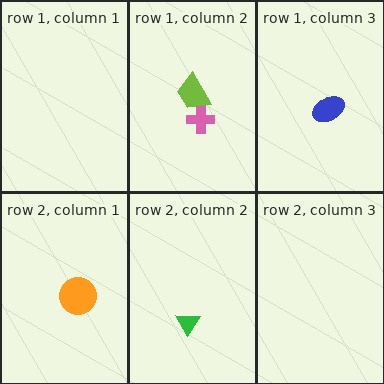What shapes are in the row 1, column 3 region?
The blue ellipse.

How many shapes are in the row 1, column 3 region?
1.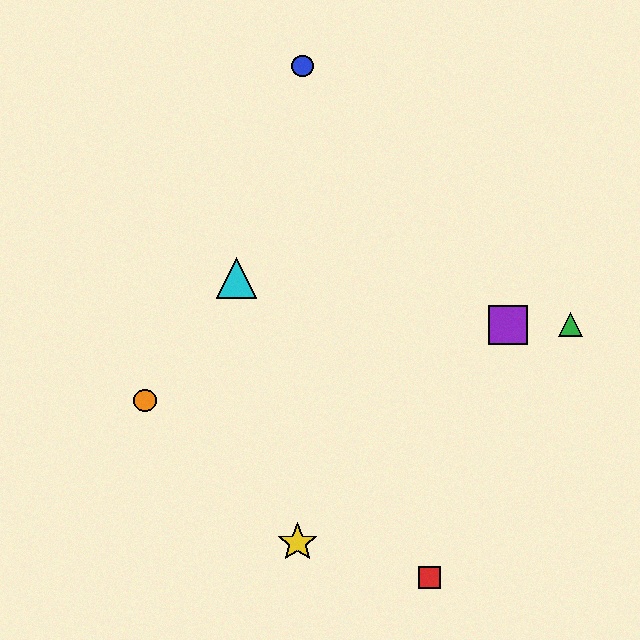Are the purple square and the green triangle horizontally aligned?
Yes, both are at y≈325.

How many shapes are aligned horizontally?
2 shapes (the green triangle, the purple square) are aligned horizontally.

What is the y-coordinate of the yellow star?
The yellow star is at y≈542.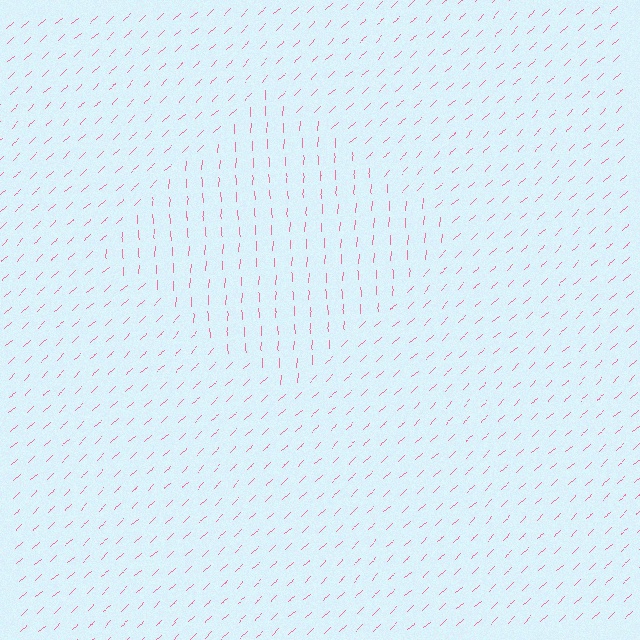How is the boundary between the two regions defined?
The boundary is defined purely by a change in line orientation (approximately 45 degrees difference). All lines are the same color and thickness.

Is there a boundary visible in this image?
Yes, there is a texture boundary formed by a change in line orientation.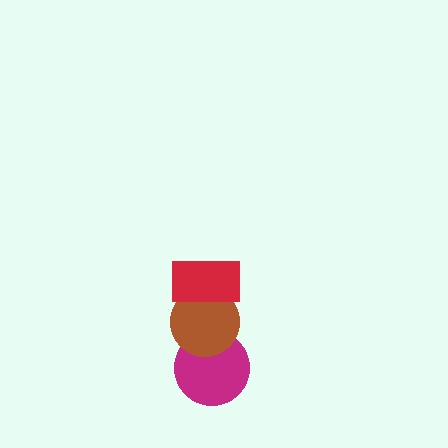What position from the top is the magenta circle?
The magenta circle is 3rd from the top.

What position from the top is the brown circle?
The brown circle is 2nd from the top.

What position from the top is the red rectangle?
The red rectangle is 1st from the top.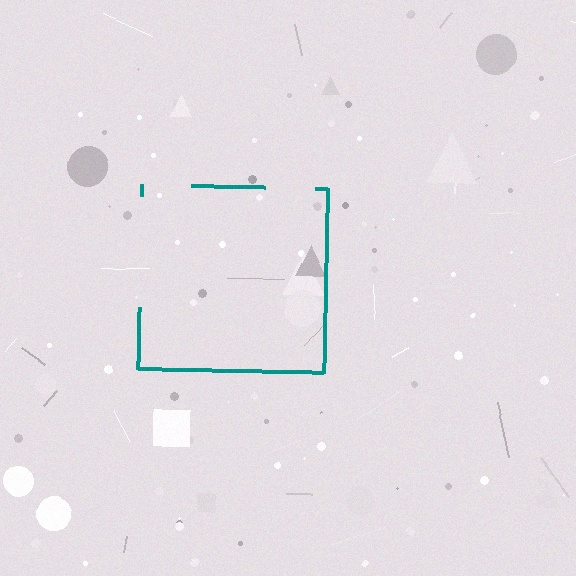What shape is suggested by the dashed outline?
The dashed outline suggests a square.